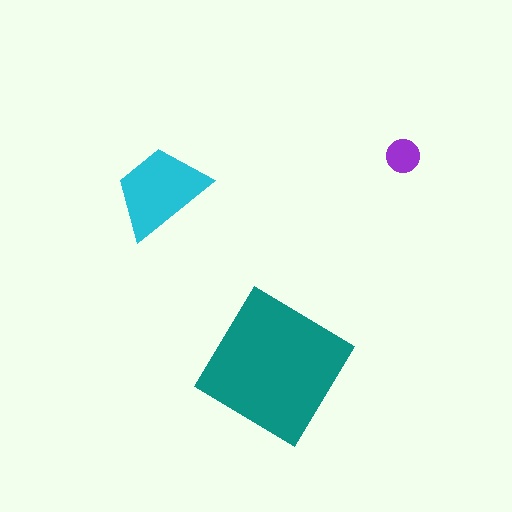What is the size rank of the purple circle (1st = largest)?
3rd.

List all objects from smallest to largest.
The purple circle, the cyan trapezoid, the teal diamond.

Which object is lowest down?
The teal diamond is bottommost.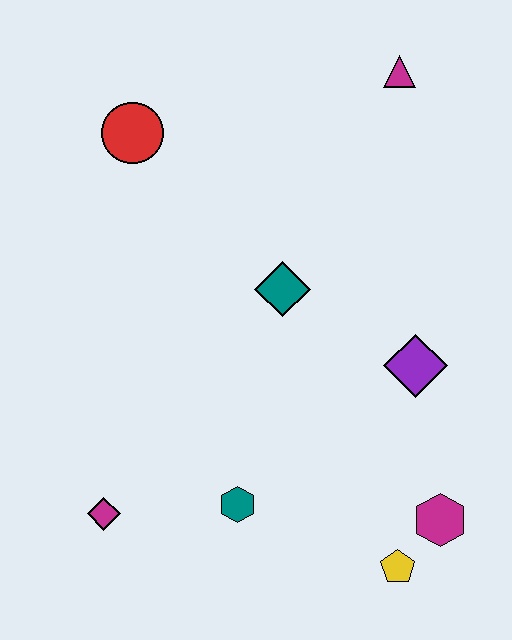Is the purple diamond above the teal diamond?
No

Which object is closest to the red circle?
The teal diamond is closest to the red circle.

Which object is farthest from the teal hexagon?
The magenta triangle is farthest from the teal hexagon.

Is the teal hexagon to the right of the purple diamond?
No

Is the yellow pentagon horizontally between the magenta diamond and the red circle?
No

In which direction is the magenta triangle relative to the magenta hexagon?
The magenta triangle is above the magenta hexagon.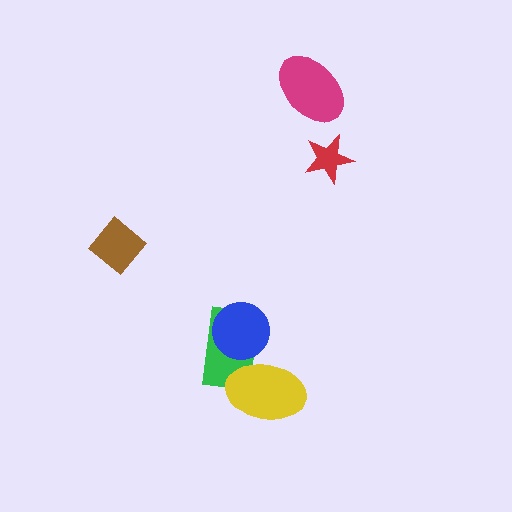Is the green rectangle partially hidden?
Yes, it is partially covered by another shape.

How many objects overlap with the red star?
0 objects overlap with the red star.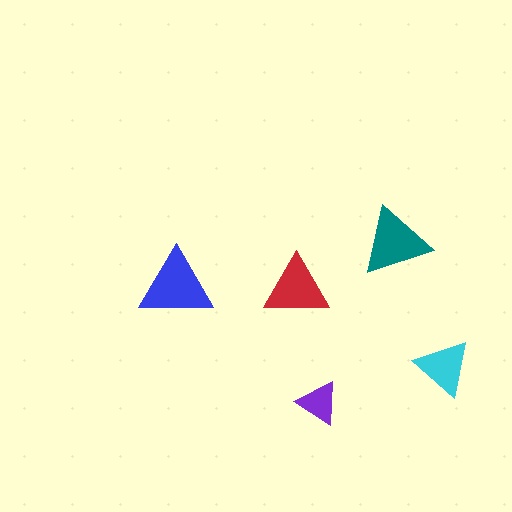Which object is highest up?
The teal triangle is topmost.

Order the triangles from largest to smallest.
the blue one, the teal one, the red one, the cyan one, the purple one.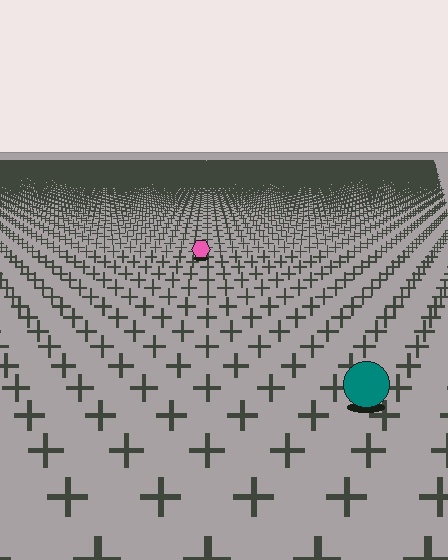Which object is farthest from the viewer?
The pink hexagon is farthest from the viewer. It appears smaller and the ground texture around it is denser.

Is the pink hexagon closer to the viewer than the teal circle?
No. The teal circle is closer — you can tell from the texture gradient: the ground texture is coarser near it.